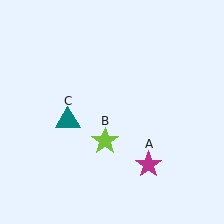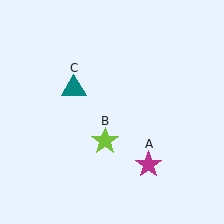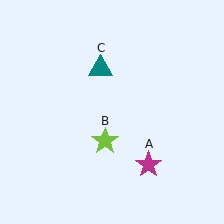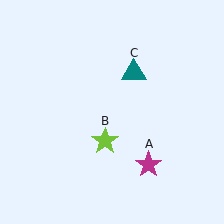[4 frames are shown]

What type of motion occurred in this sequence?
The teal triangle (object C) rotated clockwise around the center of the scene.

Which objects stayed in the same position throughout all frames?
Magenta star (object A) and lime star (object B) remained stationary.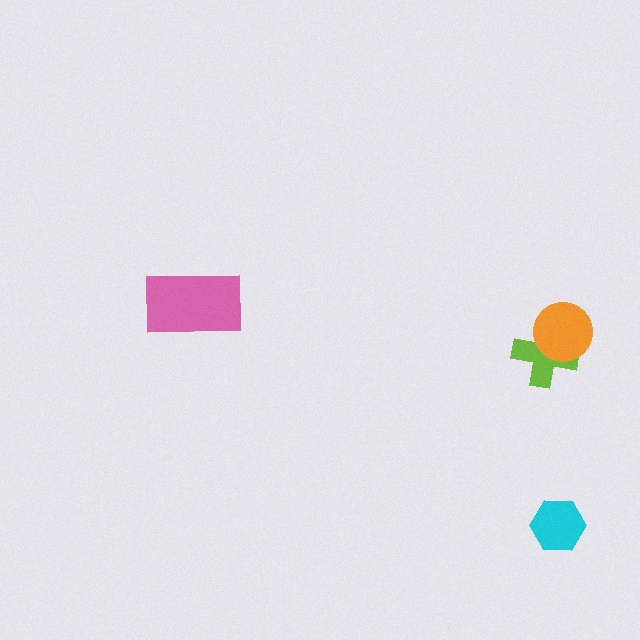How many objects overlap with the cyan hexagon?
0 objects overlap with the cyan hexagon.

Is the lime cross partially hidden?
Yes, it is partially covered by another shape.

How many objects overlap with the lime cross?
1 object overlaps with the lime cross.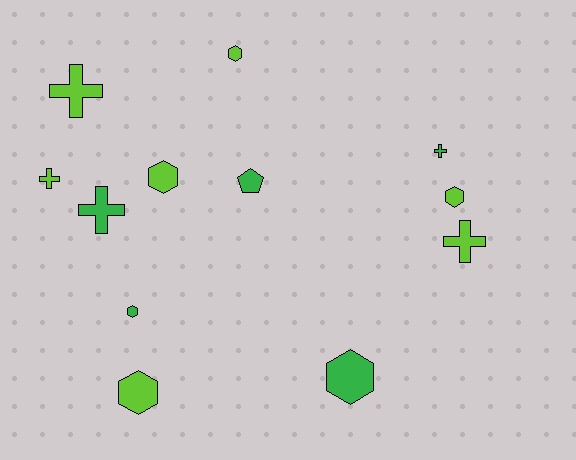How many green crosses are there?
There are 2 green crosses.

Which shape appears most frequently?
Hexagon, with 6 objects.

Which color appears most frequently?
Lime, with 7 objects.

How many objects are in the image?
There are 12 objects.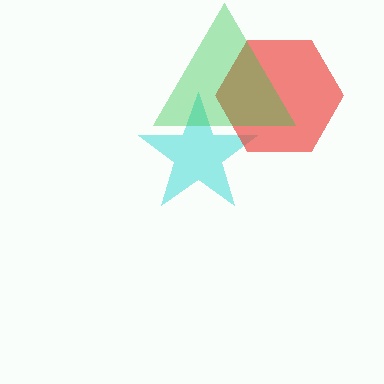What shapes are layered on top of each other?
The layered shapes are: a cyan star, a red hexagon, a green triangle.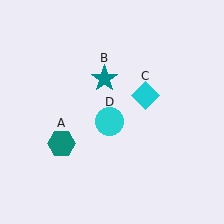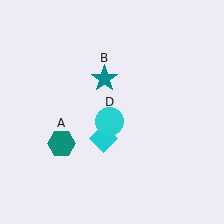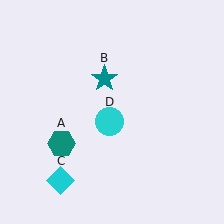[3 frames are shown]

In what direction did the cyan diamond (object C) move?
The cyan diamond (object C) moved down and to the left.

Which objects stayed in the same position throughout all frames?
Teal hexagon (object A) and teal star (object B) and cyan circle (object D) remained stationary.